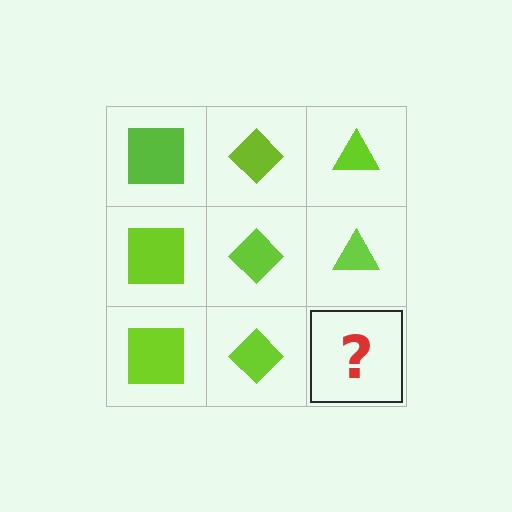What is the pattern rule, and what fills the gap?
The rule is that each column has a consistent shape. The gap should be filled with a lime triangle.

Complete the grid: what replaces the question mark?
The question mark should be replaced with a lime triangle.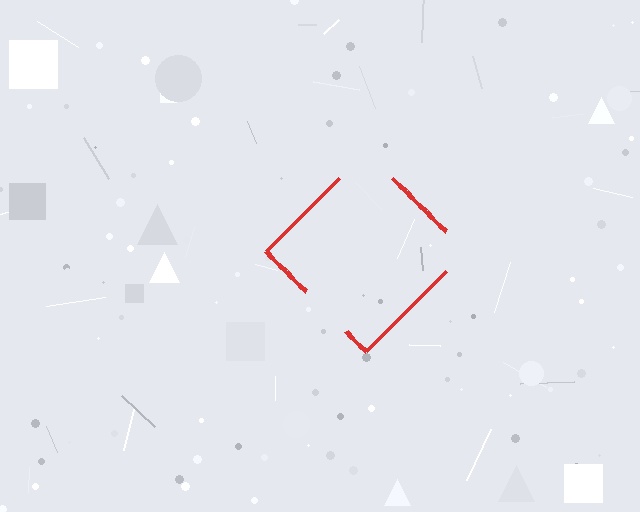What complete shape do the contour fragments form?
The contour fragments form a diamond.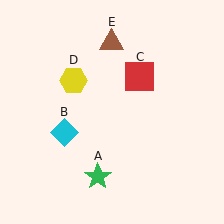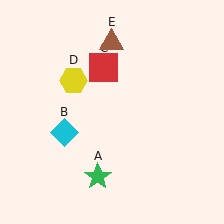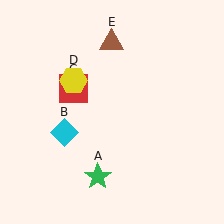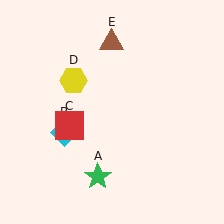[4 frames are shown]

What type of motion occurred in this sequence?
The red square (object C) rotated counterclockwise around the center of the scene.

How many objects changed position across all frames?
1 object changed position: red square (object C).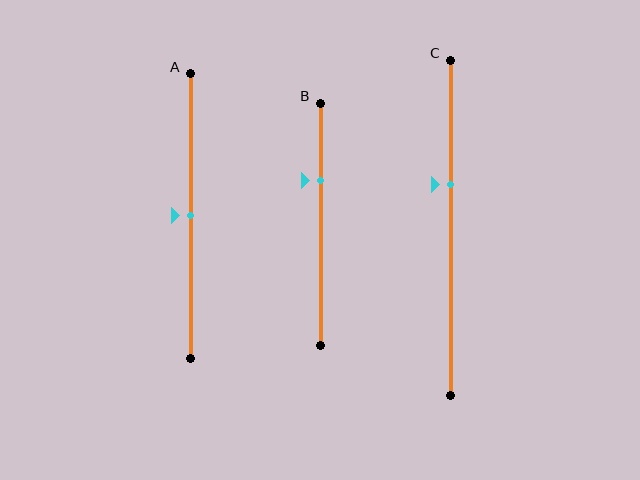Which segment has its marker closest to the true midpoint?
Segment A has its marker closest to the true midpoint.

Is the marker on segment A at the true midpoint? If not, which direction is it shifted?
Yes, the marker on segment A is at the true midpoint.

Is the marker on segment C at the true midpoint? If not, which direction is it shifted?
No, the marker on segment C is shifted upward by about 13% of the segment length.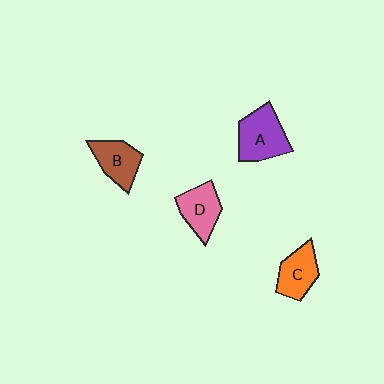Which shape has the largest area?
Shape A (purple).